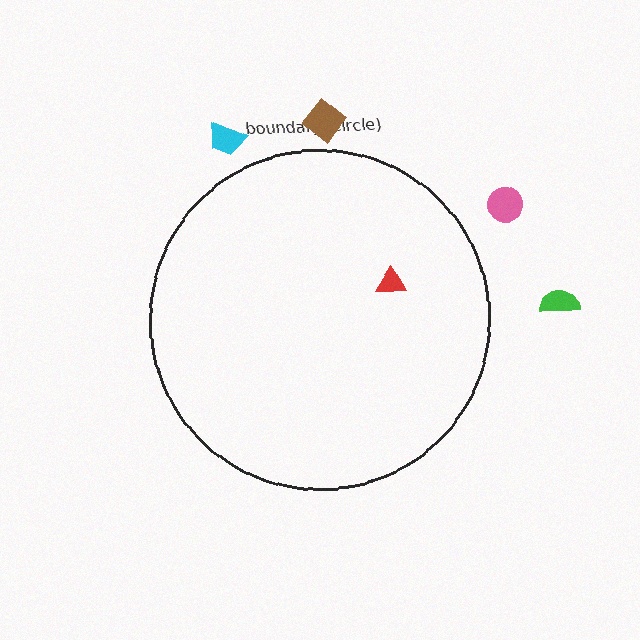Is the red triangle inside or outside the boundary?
Inside.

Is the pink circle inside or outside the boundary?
Outside.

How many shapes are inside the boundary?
1 inside, 4 outside.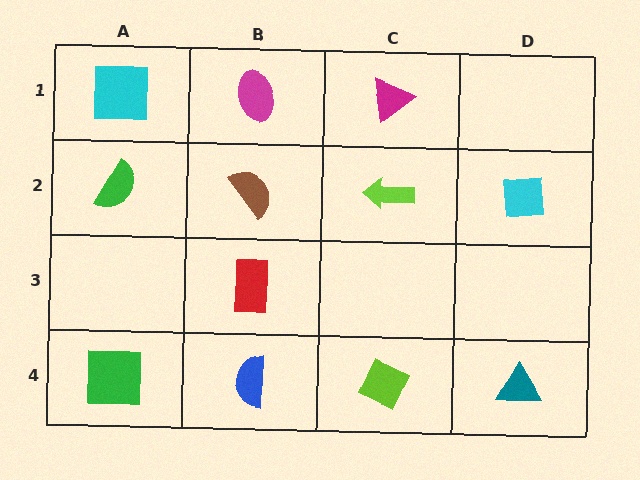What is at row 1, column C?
A magenta triangle.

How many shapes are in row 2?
4 shapes.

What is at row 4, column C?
A lime diamond.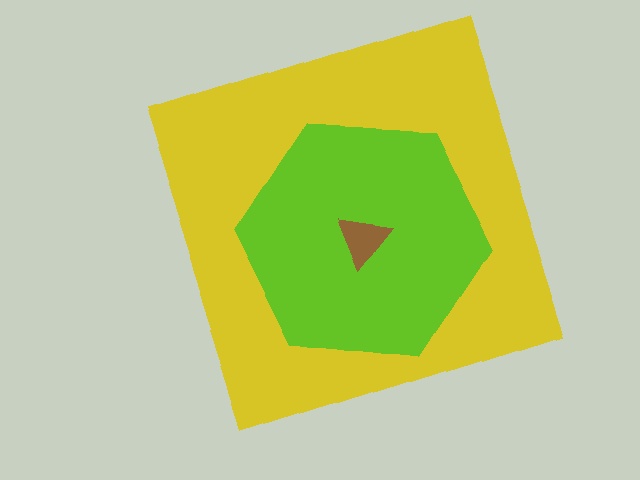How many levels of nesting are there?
3.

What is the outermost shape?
The yellow square.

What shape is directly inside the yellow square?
The lime hexagon.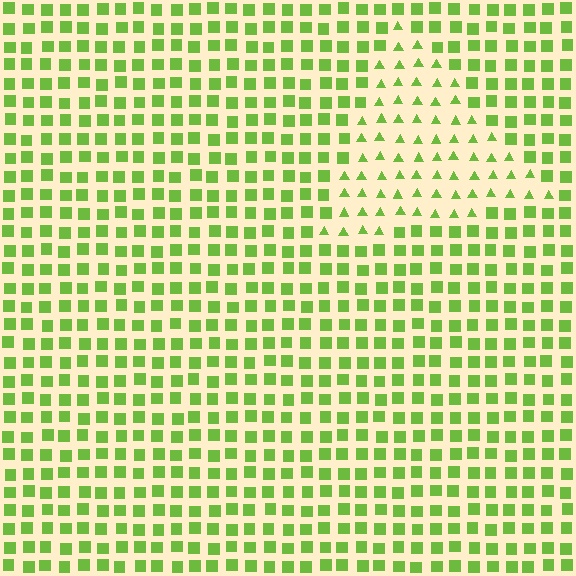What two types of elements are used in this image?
The image uses triangles inside the triangle region and squares outside it.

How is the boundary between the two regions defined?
The boundary is defined by a change in element shape: triangles inside vs. squares outside. All elements share the same color and spacing.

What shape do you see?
I see a triangle.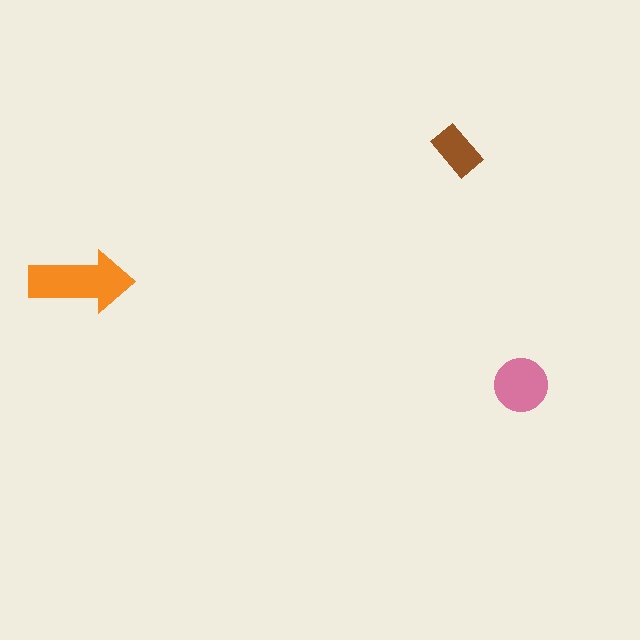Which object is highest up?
The brown rectangle is topmost.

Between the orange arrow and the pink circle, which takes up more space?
The orange arrow.